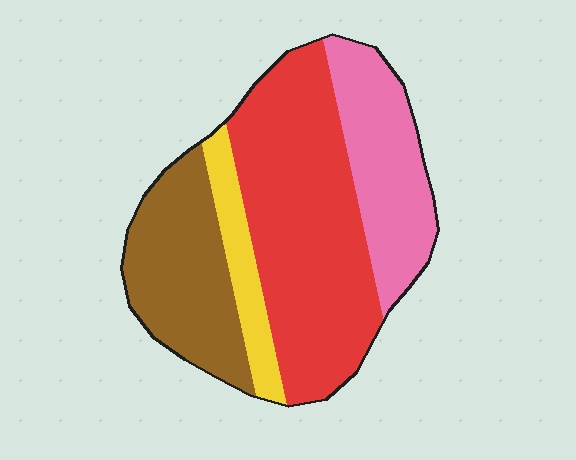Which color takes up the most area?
Red, at roughly 45%.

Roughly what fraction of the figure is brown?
Brown covers around 25% of the figure.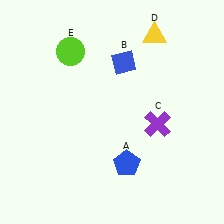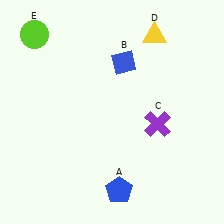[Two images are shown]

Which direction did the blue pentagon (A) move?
The blue pentagon (A) moved down.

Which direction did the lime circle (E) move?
The lime circle (E) moved left.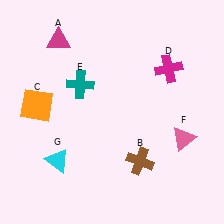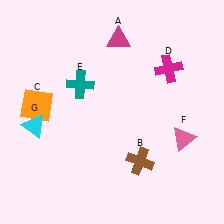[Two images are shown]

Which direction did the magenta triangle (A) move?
The magenta triangle (A) moved right.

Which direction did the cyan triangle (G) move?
The cyan triangle (G) moved up.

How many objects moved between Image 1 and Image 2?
2 objects moved between the two images.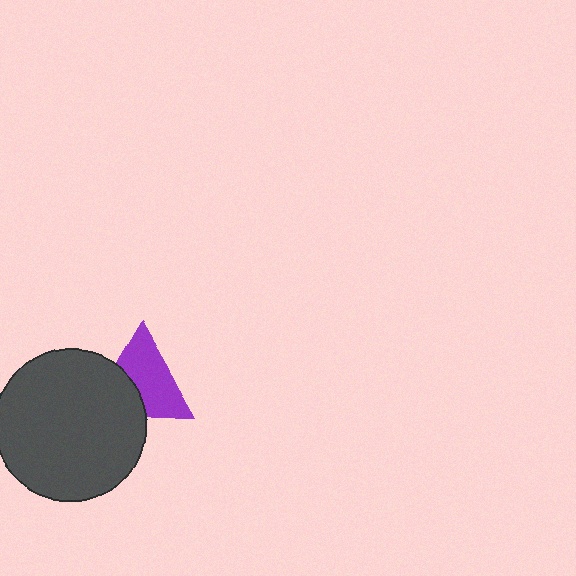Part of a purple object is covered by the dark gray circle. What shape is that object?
It is a triangle.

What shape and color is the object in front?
The object in front is a dark gray circle.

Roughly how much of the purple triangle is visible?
About half of it is visible (roughly 63%).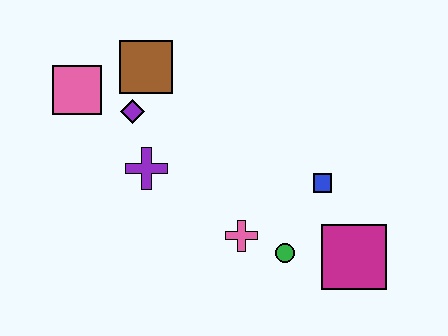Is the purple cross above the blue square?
Yes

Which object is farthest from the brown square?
The magenta square is farthest from the brown square.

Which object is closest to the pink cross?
The green circle is closest to the pink cross.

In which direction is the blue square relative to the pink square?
The blue square is to the right of the pink square.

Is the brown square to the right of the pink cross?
No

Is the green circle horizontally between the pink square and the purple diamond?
No